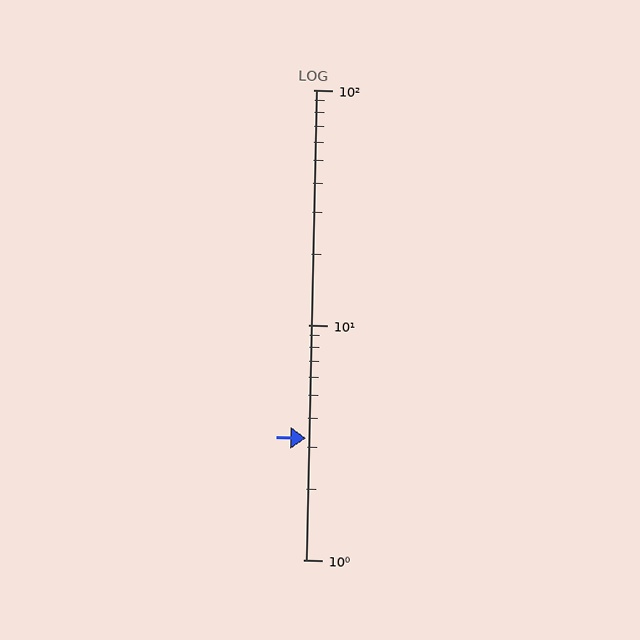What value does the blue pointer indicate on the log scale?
The pointer indicates approximately 3.3.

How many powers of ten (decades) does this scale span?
The scale spans 2 decades, from 1 to 100.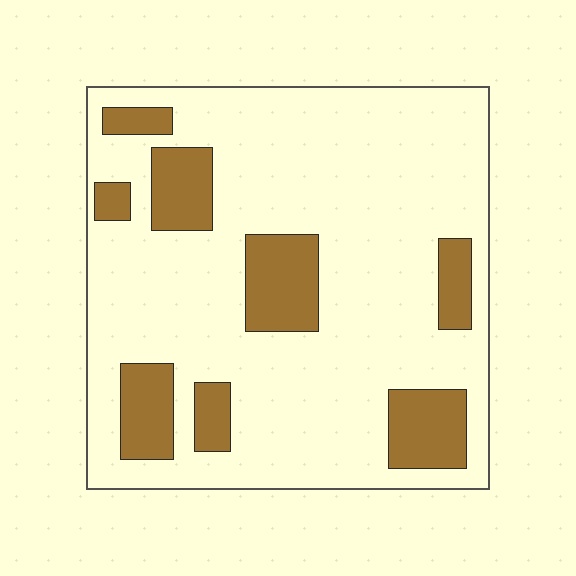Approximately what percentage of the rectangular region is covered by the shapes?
Approximately 20%.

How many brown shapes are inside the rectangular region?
8.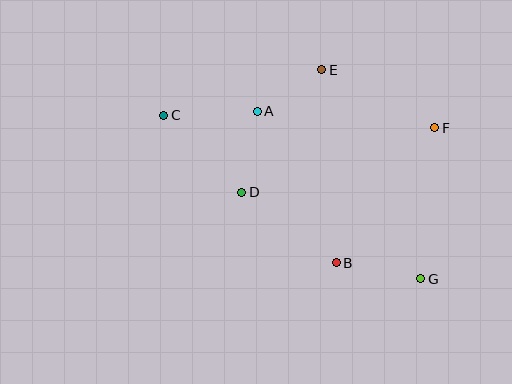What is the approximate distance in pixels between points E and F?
The distance between E and F is approximately 127 pixels.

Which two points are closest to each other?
Points A and E are closest to each other.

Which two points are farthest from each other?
Points C and G are farthest from each other.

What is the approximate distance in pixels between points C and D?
The distance between C and D is approximately 110 pixels.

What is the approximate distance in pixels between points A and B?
The distance between A and B is approximately 171 pixels.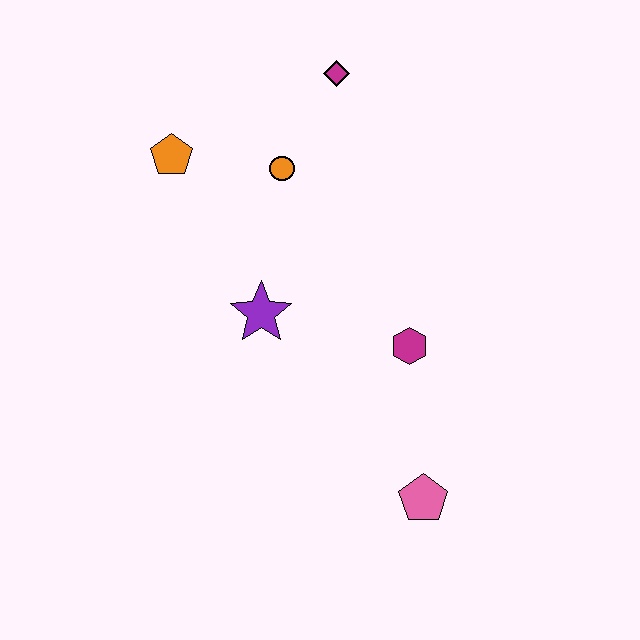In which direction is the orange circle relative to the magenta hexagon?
The orange circle is above the magenta hexagon.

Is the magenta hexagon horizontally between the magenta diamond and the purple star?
No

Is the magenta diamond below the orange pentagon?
No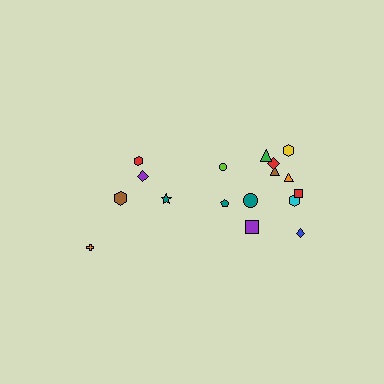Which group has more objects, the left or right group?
The right group.